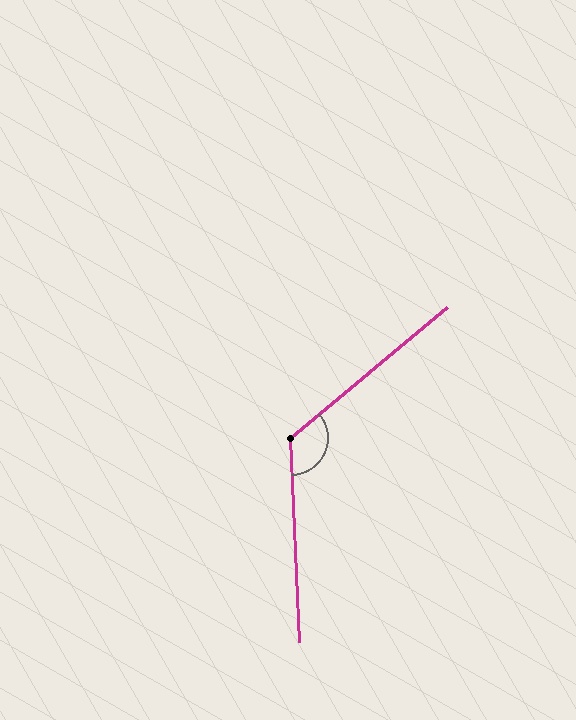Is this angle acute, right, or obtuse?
It is obtuse.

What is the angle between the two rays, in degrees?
Approximately 127 degrees.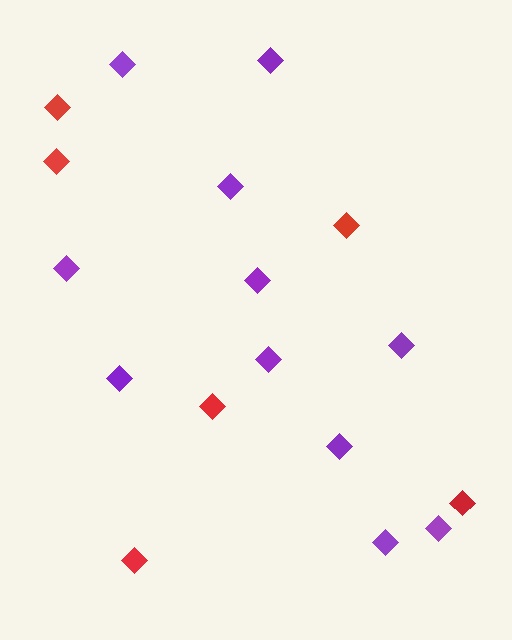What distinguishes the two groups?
There are 2 groups: one group of red diamonds (6) and one group of purple diamonds (11).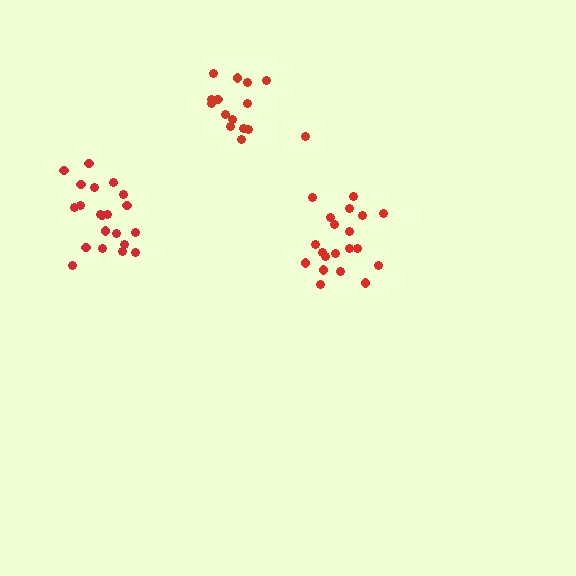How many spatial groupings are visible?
There are 3 spatial groupings.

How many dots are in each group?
Group 1: 21 dots, Group 2: 20 dots, Group 3: 15 dots (56 total).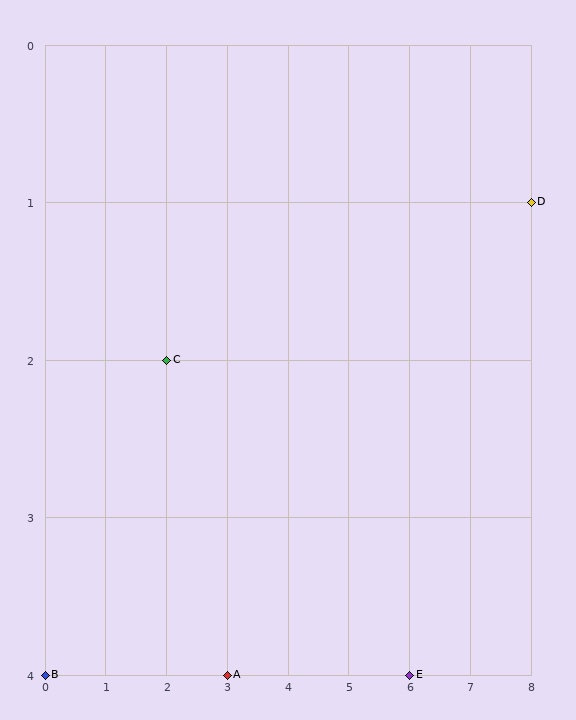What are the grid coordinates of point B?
Point B is at grid coordinates (0, 4).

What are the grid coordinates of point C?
Point C is at grid coordinates (2, 2).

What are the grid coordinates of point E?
Point E is at grid coordinates (6, 4).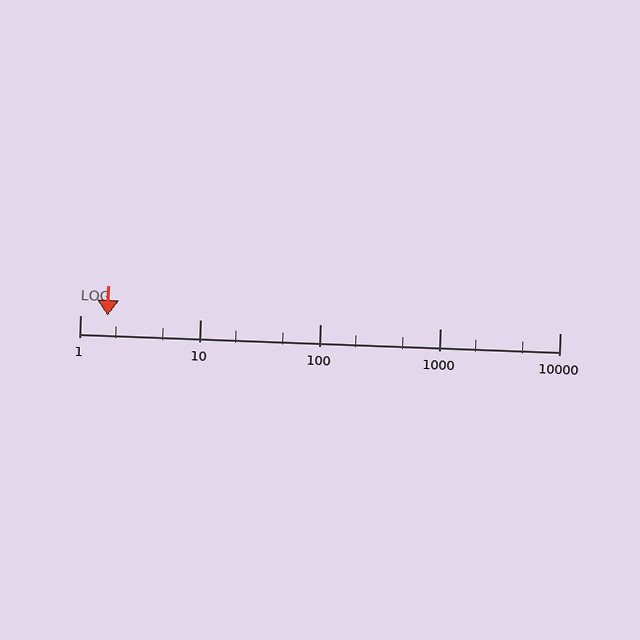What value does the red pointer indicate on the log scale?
The pointer indicates approximately 1.7.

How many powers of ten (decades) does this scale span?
The scale spans 4 decades, from 1 to 10000.